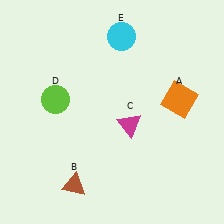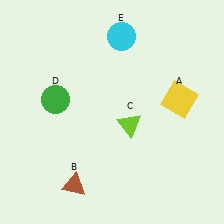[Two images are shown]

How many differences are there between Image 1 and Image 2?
There are 3 differences between the two images.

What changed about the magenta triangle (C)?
In Image 1, C is magenta. In Image 2, it changed to lime.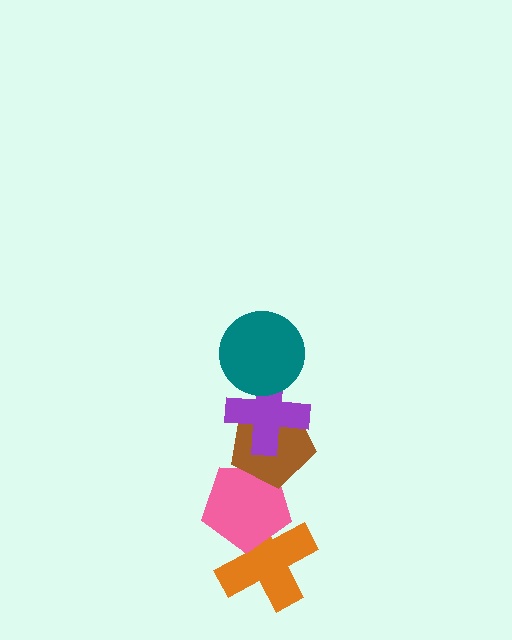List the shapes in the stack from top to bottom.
From top to bottom: the teal circle, the purple cross, the brown pentagon, the pink pentagon, the orange cross.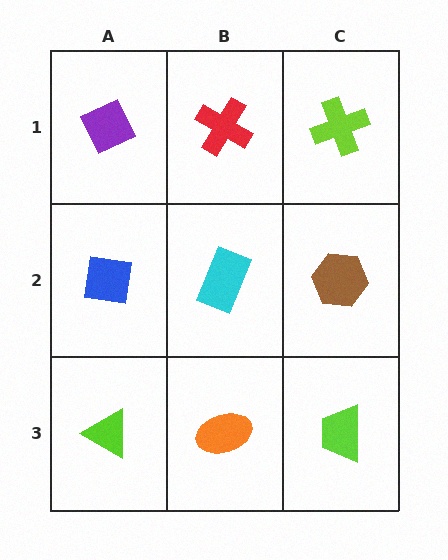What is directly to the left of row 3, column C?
An orange ellipse.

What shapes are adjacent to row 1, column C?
A brown hexagon (row 2, column C), a red cross (row 1, column B).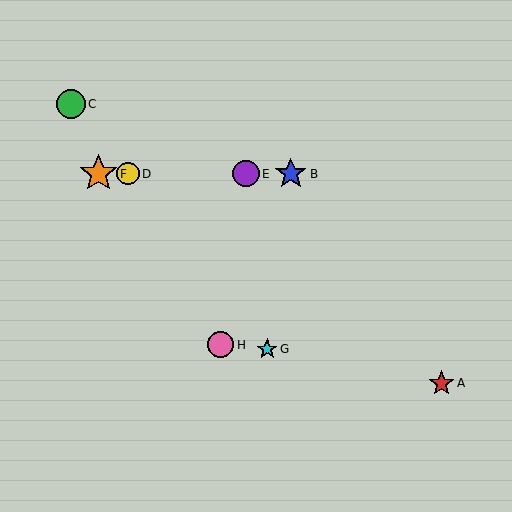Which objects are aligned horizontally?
Objects B, D, E, F are aligned horizontally.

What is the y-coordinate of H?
Object H is at y≈345.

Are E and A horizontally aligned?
No, E is at y≈174 and A is at y≈383.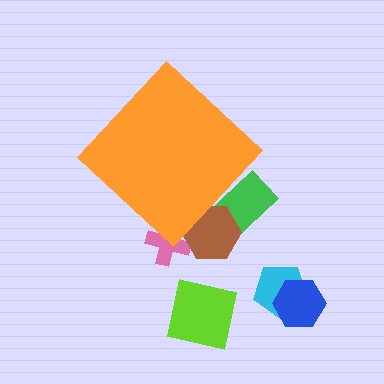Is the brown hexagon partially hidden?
Yes, the brown hexagon is partially hidden behind the orange diamond.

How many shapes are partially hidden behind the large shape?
3 shapes are partially hidden.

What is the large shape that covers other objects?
An orange diamond.